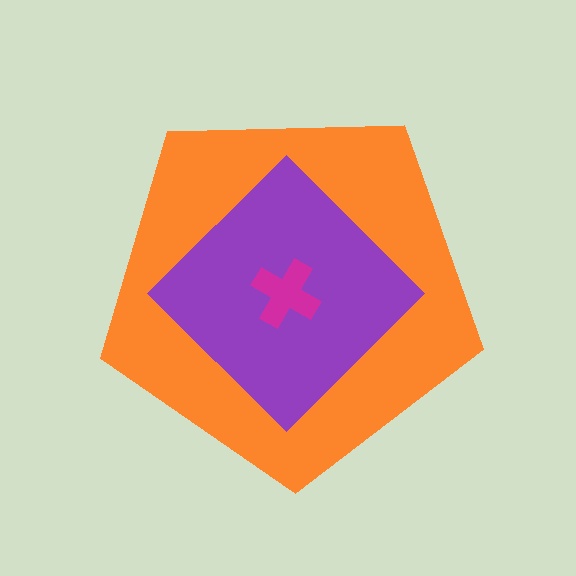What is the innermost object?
The magenta cross.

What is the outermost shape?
The orange pentagon.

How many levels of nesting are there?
3.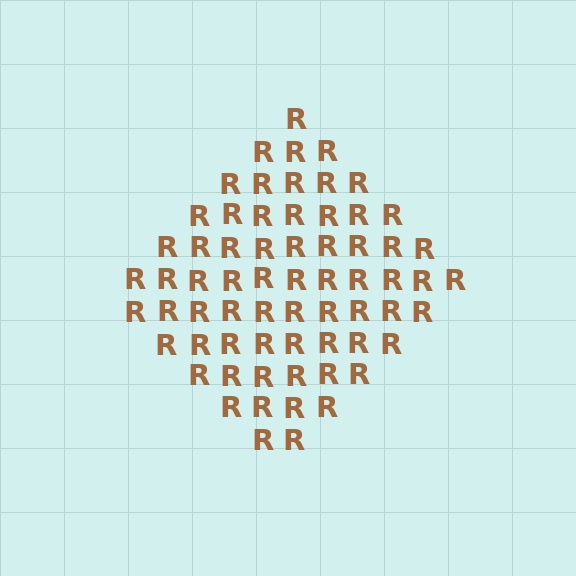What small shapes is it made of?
It is made of small letter R's.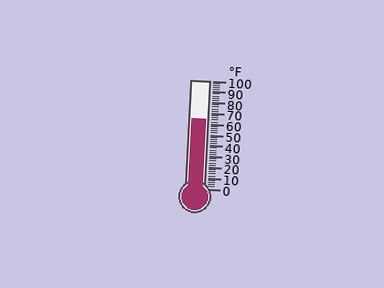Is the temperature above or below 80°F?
The temperature is below 80°F.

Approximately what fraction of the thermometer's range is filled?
The thermometer is filled to approximately 65% of its range.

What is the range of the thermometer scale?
The thermometer scale ranges from 0°F to 100°F.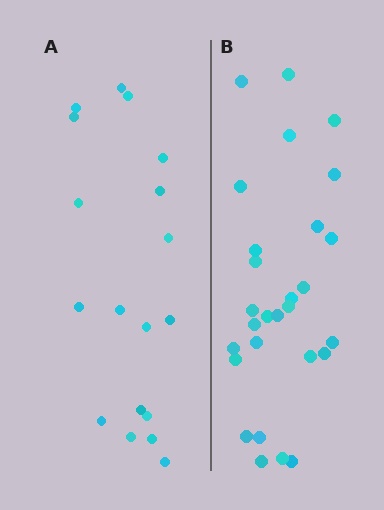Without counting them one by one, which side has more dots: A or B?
Region B (the right region) has more dots.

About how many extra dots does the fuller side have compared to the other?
Region B has roughly 10 or so more dots than region A.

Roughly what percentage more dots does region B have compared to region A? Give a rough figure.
About 55% more.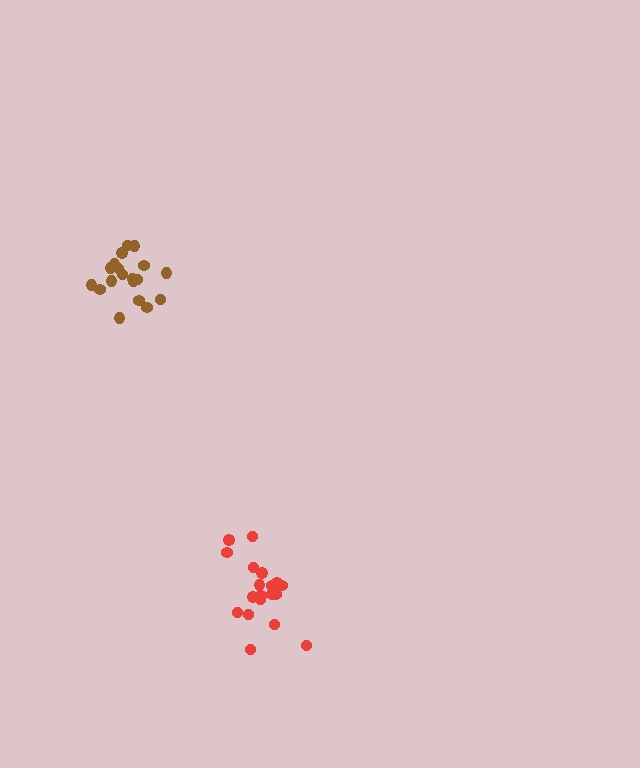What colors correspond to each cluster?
The clusters are colored: brown, red.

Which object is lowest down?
The red cluster is bottommost.